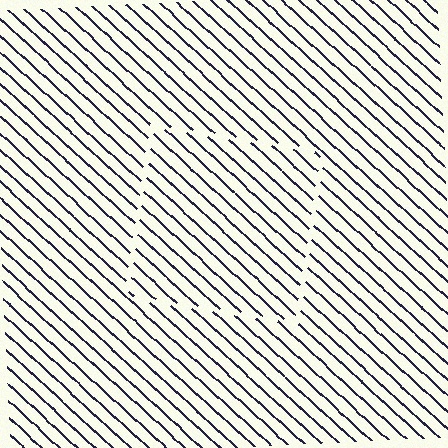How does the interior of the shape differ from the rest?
The interior of the shape contains the same grating, shifted by half a period — the contour is defined by the phase discontinuity where line-ends from the inner and outer gratings abut.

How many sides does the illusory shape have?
4 sides — the line-ends trace a square.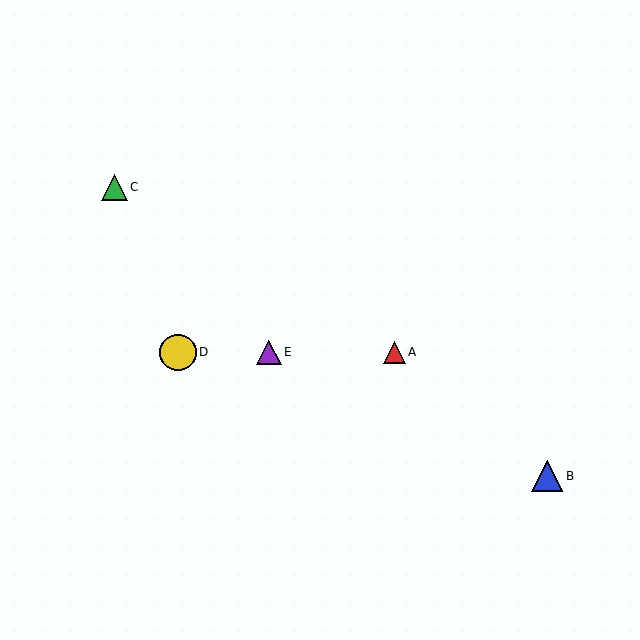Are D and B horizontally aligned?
No, D is at y≈352 and B is at y≈476.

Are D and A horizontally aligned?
Yes, both are at y≈352.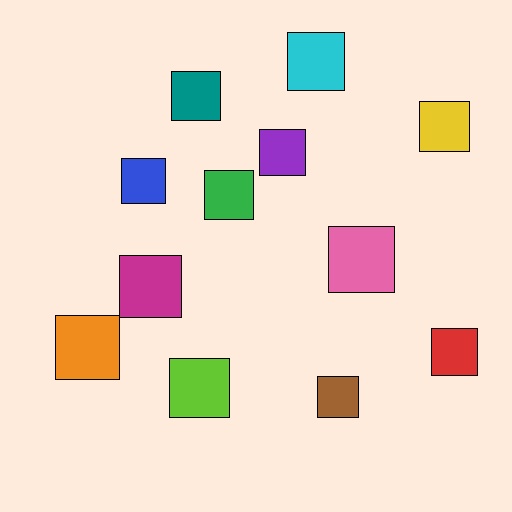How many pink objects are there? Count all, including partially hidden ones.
There is 1 pink object.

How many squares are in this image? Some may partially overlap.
There are 12 squares.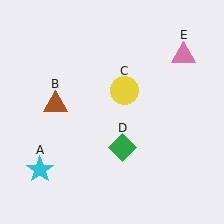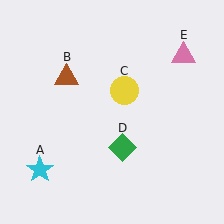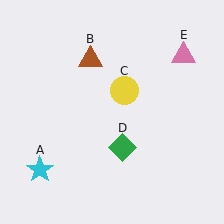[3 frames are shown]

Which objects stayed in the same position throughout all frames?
Cyan star (object A) and yellow circle (object C) and green diamond (object D) and pink triangle (object E) remained stationary.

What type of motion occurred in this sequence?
The brown triangle (object B) rotated clockwise around the center of the scene.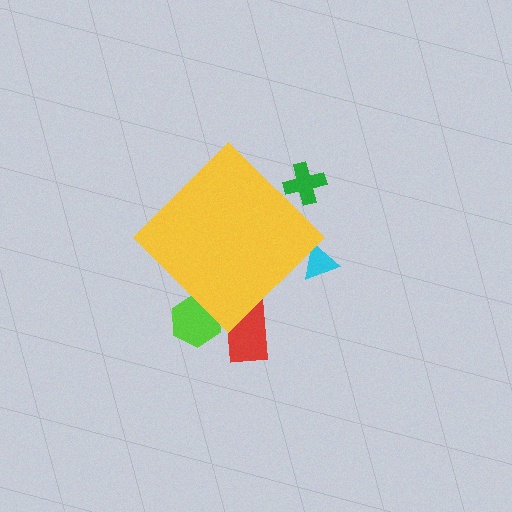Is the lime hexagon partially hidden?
Yes, the lime hexagon is partially hidden behind the yellow diamond.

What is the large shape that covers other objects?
A yellow diamond.